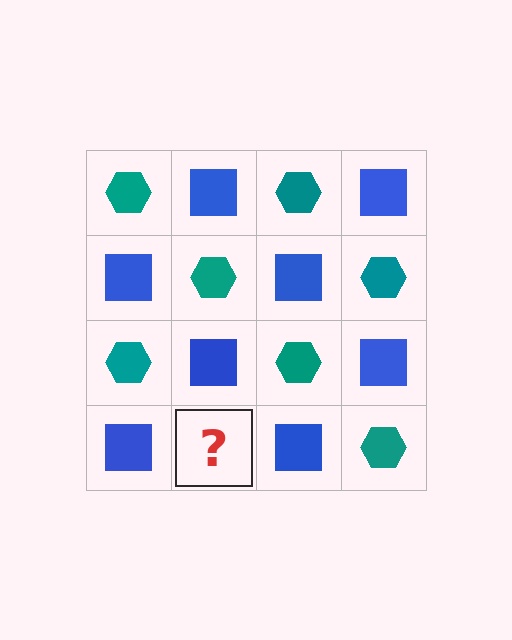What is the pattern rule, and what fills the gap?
The rule is that it alternates teal hexagon and blue square in a checkerboard pattern. The gap should be filled with a teal hexagon.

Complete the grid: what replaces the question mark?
The question mark should be replaced with a teal hexagon.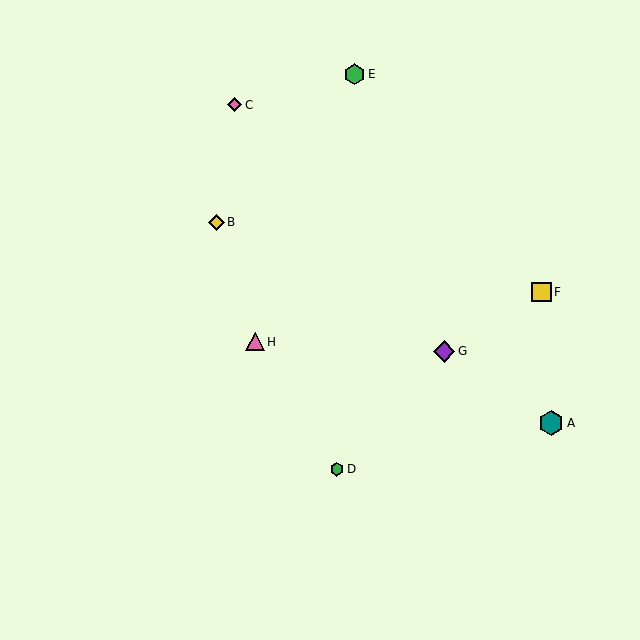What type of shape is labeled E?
Shape E is a green hexagon.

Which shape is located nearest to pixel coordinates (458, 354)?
The purple diamond (labeled G) at (444, 351) is nearest to that location.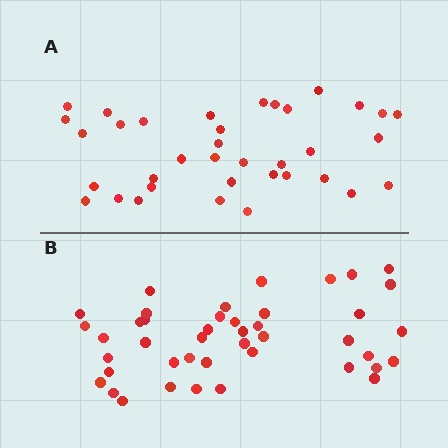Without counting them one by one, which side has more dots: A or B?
Region B (the bottom region) has more dots.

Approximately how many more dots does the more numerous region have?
Region B has roughly 8 or so more dots than region A.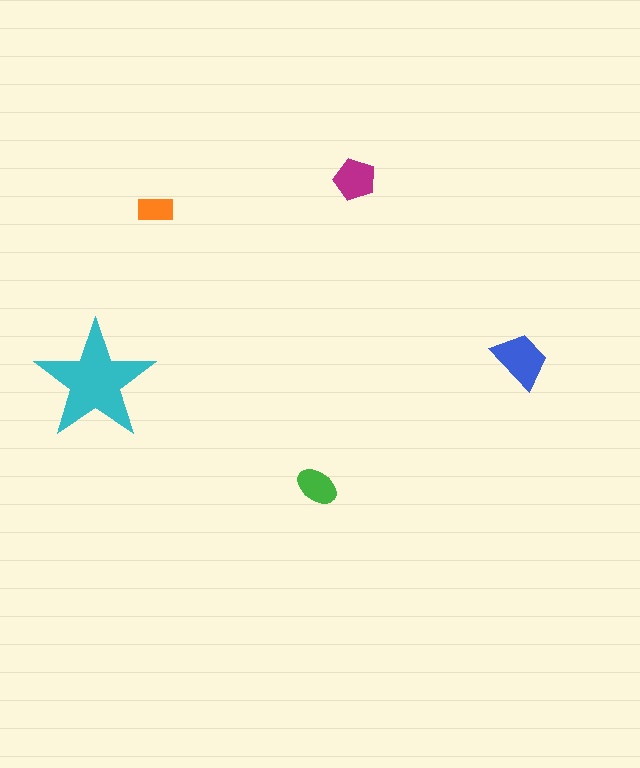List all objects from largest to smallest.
The cyan star, the blue trapezoid, the magenta pentagon, the green ellipse, the orange rectangle.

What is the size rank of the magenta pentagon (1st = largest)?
3rd.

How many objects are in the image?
There are 5 objects in the image.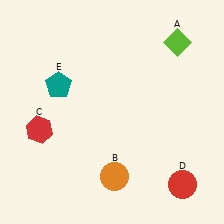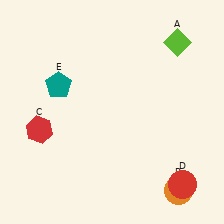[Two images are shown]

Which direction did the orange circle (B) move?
The orange circle (B) moved right.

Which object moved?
The orange circle (B) moved right.